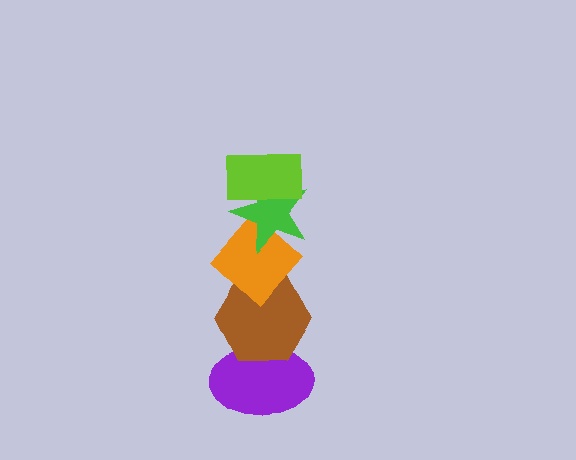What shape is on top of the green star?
The lime rectangle is on top of the green star.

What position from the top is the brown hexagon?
The brown hexagon is 4th from the top.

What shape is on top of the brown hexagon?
The orange diamond is on top of the brown hexagon.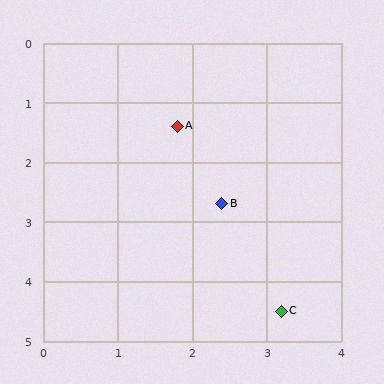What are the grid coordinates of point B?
Point B is at approximately (2.4, 2.7).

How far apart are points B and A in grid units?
Points B and A are about 1.4 grid units apart.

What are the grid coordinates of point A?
Point A is at approximately (1.8, 1.4).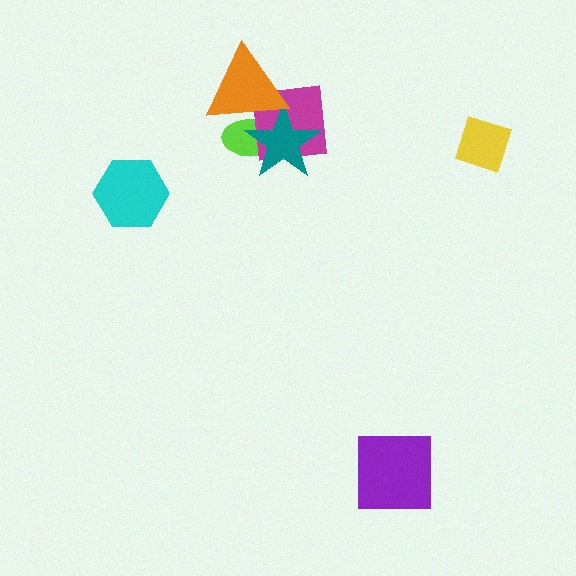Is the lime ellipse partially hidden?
Yes, it is partially covered by another shape.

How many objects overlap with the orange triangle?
3 objects overlap with the orange triangle.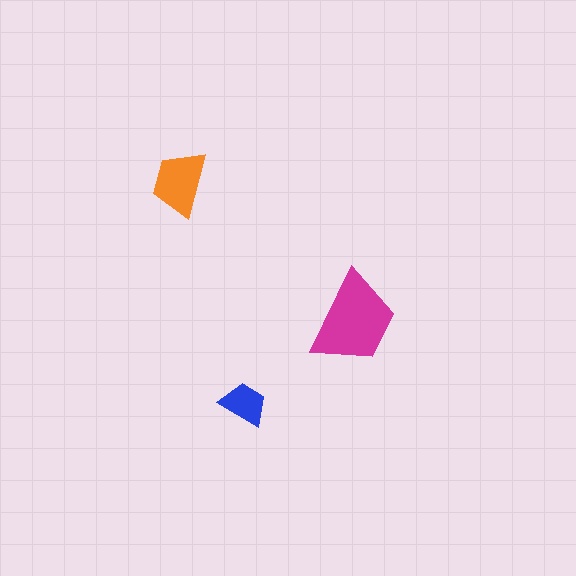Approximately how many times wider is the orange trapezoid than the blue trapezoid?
About 1.5 times wider.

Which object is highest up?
The orange trapezoid is topmost.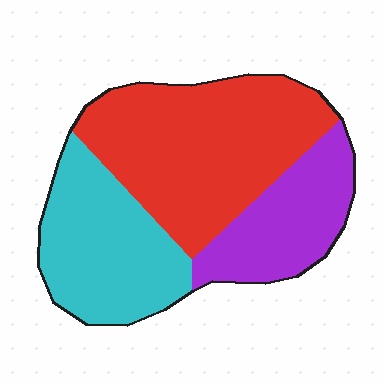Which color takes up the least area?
Purple, at roughly 25%.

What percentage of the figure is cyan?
Cyan takes up about one third (1/3) of the figure.